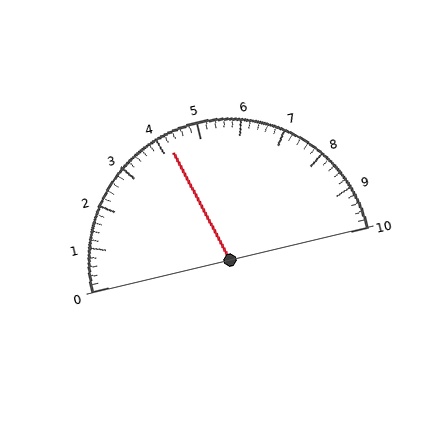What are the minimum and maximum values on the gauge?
The gauge ranges from 0 to 10.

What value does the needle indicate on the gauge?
The needle indicates approximately 4.2.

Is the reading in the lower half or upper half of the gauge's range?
The reading is in the lower half of the range (0 to 10).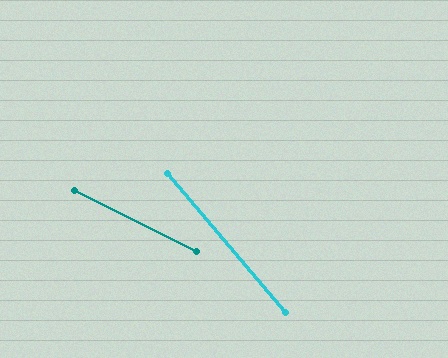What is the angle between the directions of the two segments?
Approximately 23 degrees.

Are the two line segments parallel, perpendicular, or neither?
Neither parallel nor perpendicular — they differ by about 23°.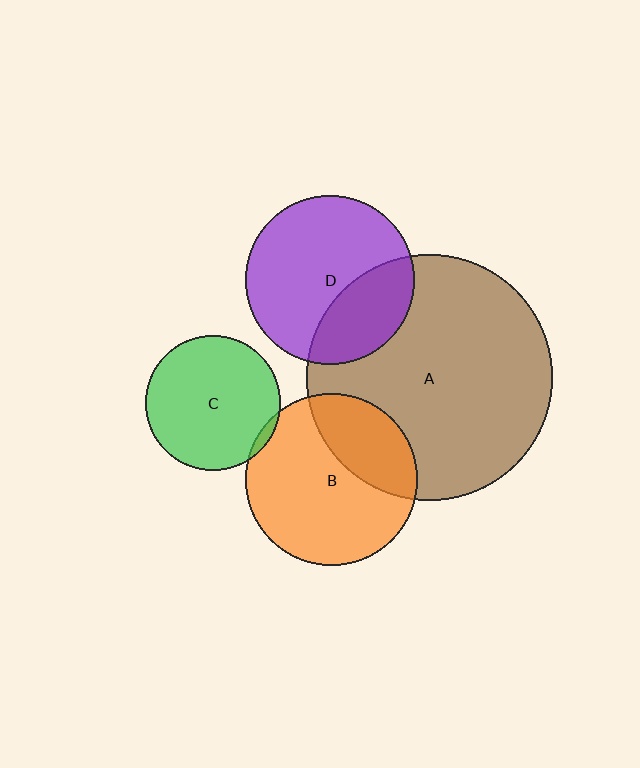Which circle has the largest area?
Circle A (brown).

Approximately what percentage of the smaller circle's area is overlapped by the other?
Approximately 5%.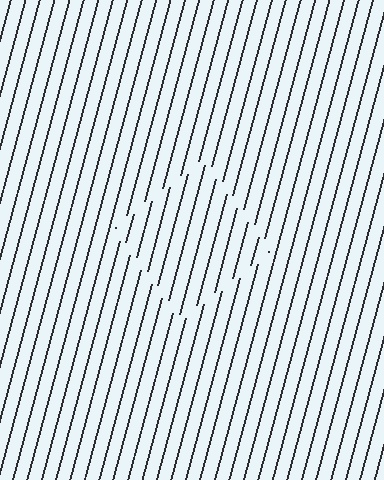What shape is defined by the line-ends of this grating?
An illusory square. The interior of the shape contains the same grating, shifted by half a period — the contour is defined by the phase discontinuity where line-ends from the inner and outer gratings abut.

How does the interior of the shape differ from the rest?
The interior of the shape contains the same grating, shifted by half a period — the contour is defined by the phase discontinuity where line-ends from the inner and outer gratings abut.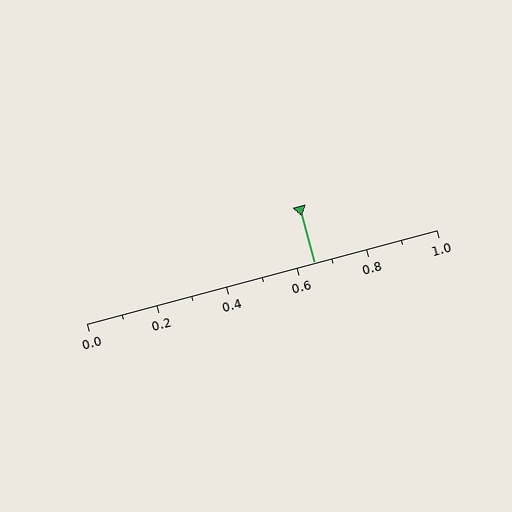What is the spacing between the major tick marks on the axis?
The major ticks are spaced 0.2 apart.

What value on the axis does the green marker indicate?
The marker indicates approximately 0.65.